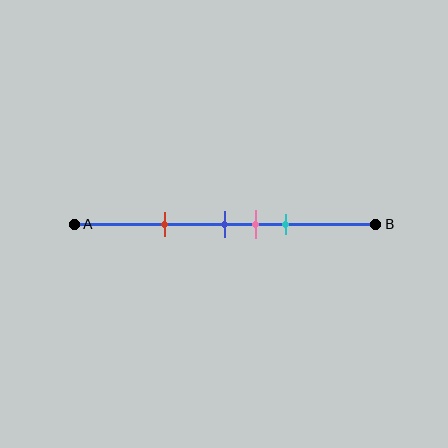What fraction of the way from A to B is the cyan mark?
The cyan mark is approximately 70% (0.7) of the way from A to B.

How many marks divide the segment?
There are 4 marks dividing the segment.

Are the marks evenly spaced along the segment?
No, the marks are not evenly spaced.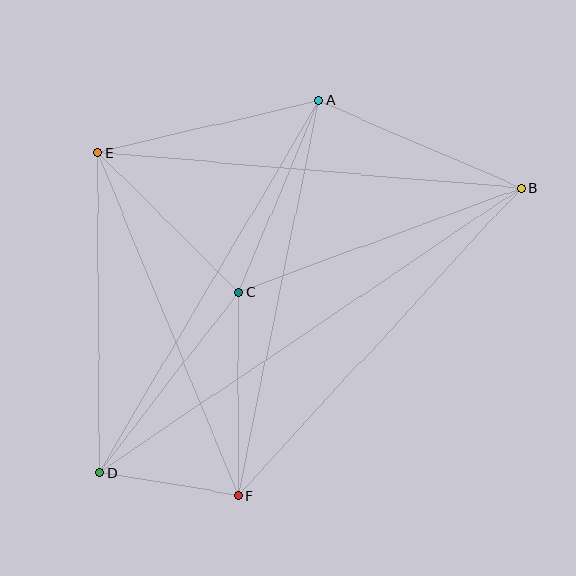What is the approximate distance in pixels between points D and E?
The distance between D and E is approximately 320 pixels.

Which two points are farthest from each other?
Points B and D are farthest from each other.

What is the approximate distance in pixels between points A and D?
The distance between A and D is approximately 432 pixels.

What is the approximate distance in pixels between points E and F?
The distance between E and F is approximately 371 pixels.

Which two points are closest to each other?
Points D and F are closest to each other.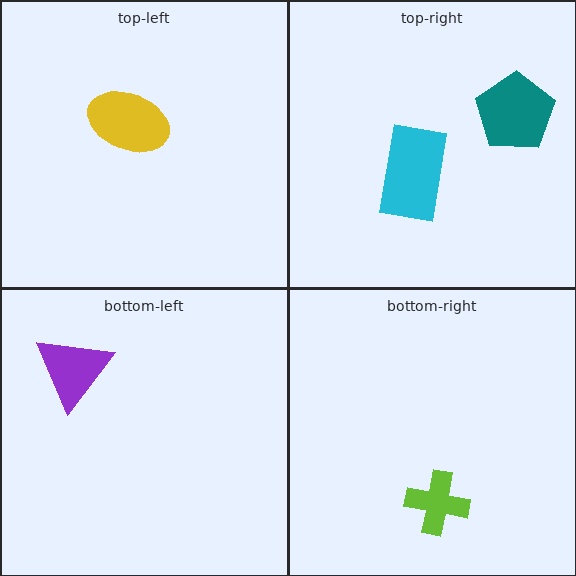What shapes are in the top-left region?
The yellow ellipse.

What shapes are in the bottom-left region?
The purple triangle.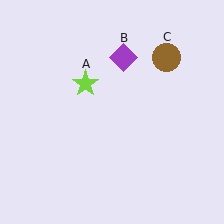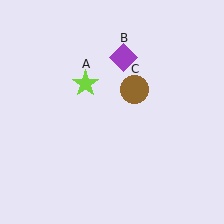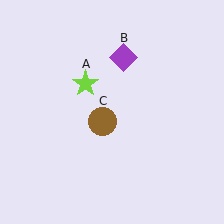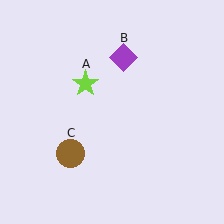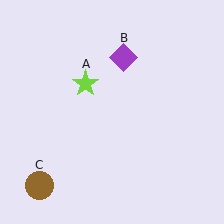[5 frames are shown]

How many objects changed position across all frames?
1 object changed position: brown circle (object C).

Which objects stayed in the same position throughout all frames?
Lime star (object A) and purple diamond (object B) remained stationary.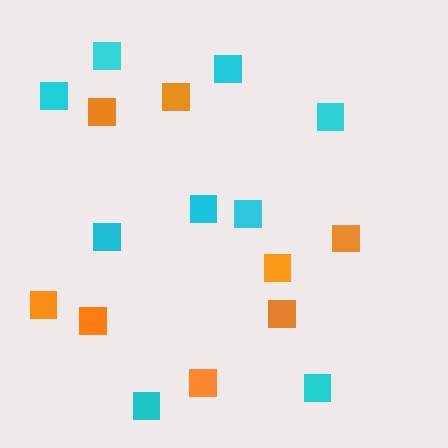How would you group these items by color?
There are 2 groups: one group of cyan squares (9) and one group of orange squares (8).